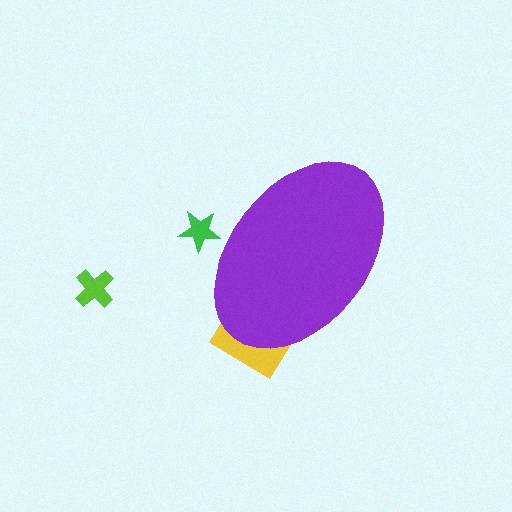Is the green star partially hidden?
Yes, the green star is partially hidden behind the purple ellipse.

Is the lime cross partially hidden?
No, the lime cross is fully visible.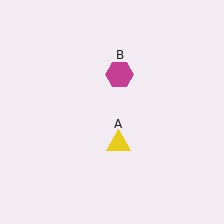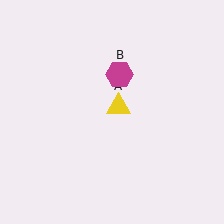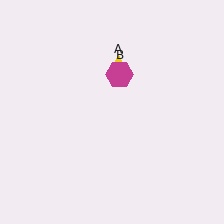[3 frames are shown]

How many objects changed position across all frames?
1 object changed position: yellow triangle (object A).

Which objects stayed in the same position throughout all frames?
Magenta hexagon (object B) remained stationary.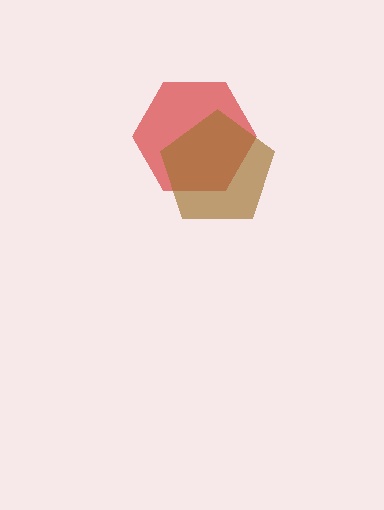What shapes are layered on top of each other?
The layered shapes are: a red hexagon, a brown pentagon.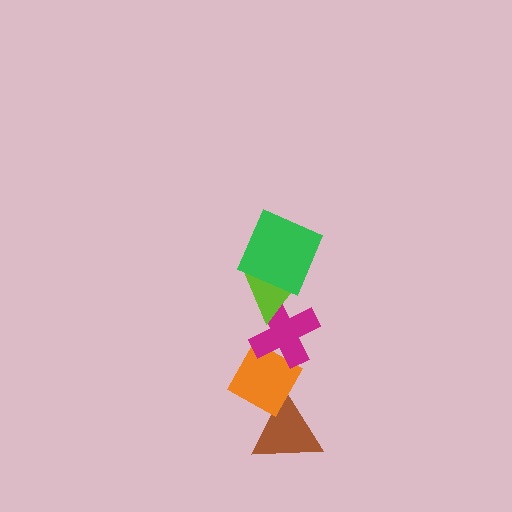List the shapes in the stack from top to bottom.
From top to bottom: the green square, the lime triangle, the magenta cross, the orange diamond, the brown triangle.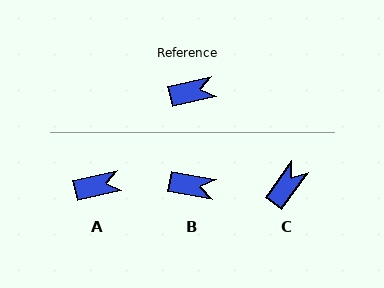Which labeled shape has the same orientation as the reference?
A.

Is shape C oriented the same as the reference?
No, it is off by about 41 degrees.